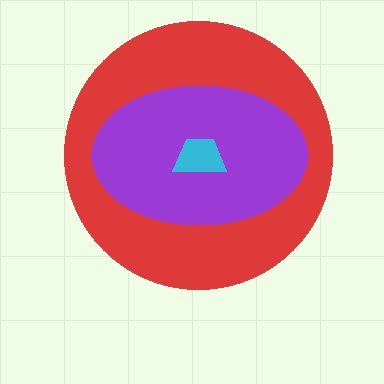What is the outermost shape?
The red circle.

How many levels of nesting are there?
3.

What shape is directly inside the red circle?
The purple ellipse.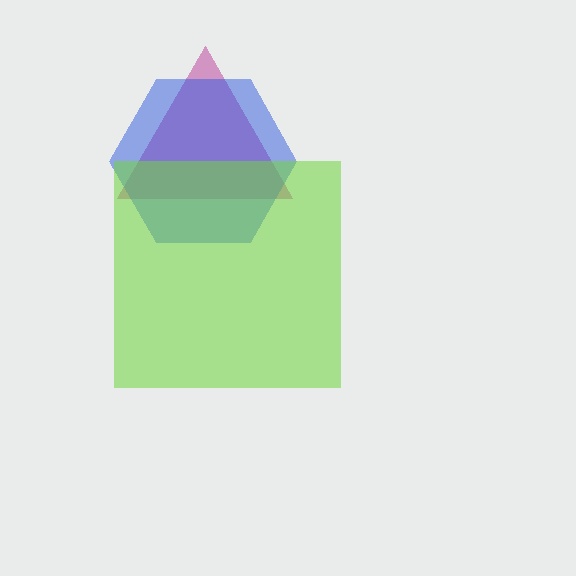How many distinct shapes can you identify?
There are 3 distinct shapes: a magenta triangle, a blue hexagon, a lime square.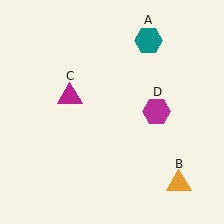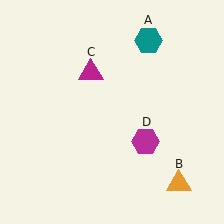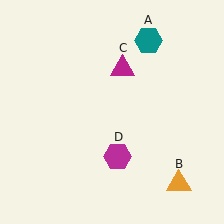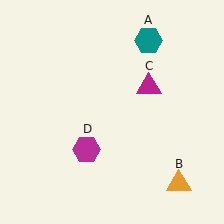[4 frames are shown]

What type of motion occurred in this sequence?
The magenta triangle (object C), magenta hexagon (object D) rotated clockwise around the center of the scene.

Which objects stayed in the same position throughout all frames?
Teal hexagon (object A) and orange triangle (object B) remained stationary.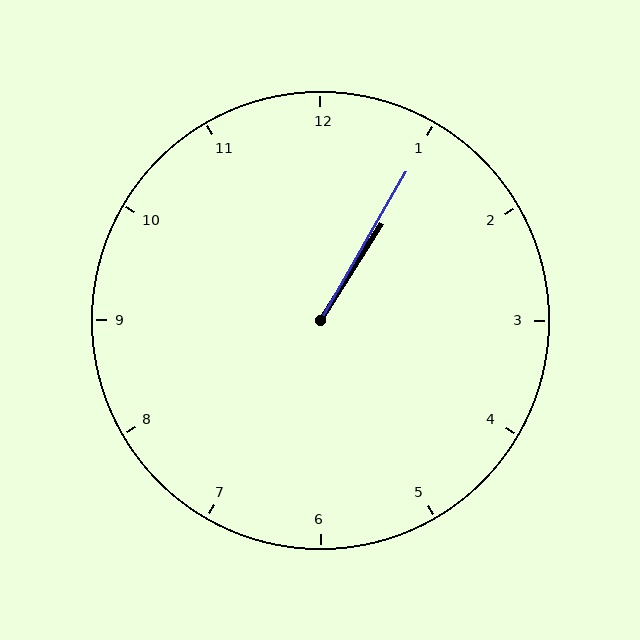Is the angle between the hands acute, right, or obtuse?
It is acute.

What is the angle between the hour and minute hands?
Approximately 2 degrees.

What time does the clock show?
1:05.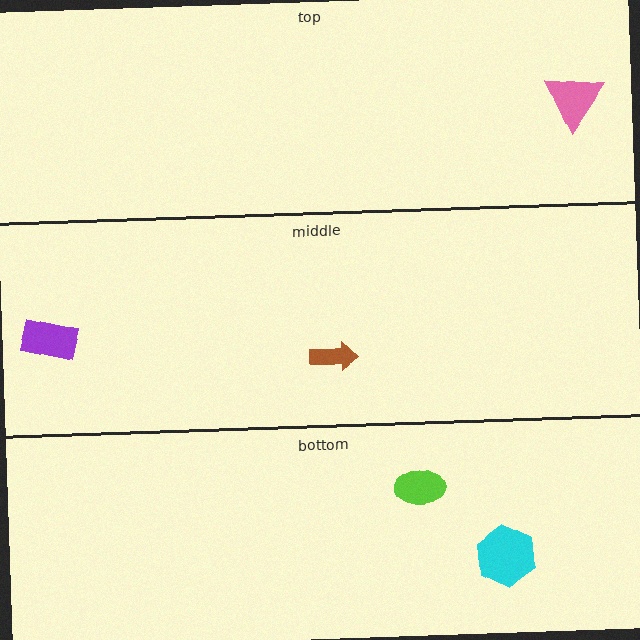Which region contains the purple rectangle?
The middle region.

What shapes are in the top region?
The pink triangle.